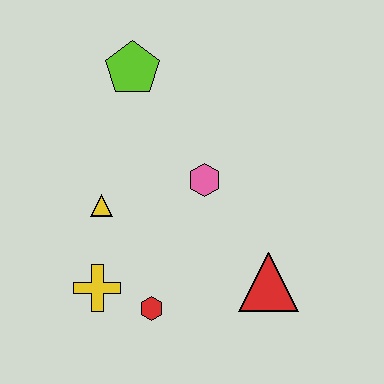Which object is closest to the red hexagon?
The yellow cross is closest to the red hexagon.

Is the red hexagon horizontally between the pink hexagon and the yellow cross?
Yes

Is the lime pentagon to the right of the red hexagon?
No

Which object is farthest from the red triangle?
The lime pentagon is farthest from the red triangle.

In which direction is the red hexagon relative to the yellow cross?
The red hexagon is to the right of the yellow cross.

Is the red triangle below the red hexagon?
No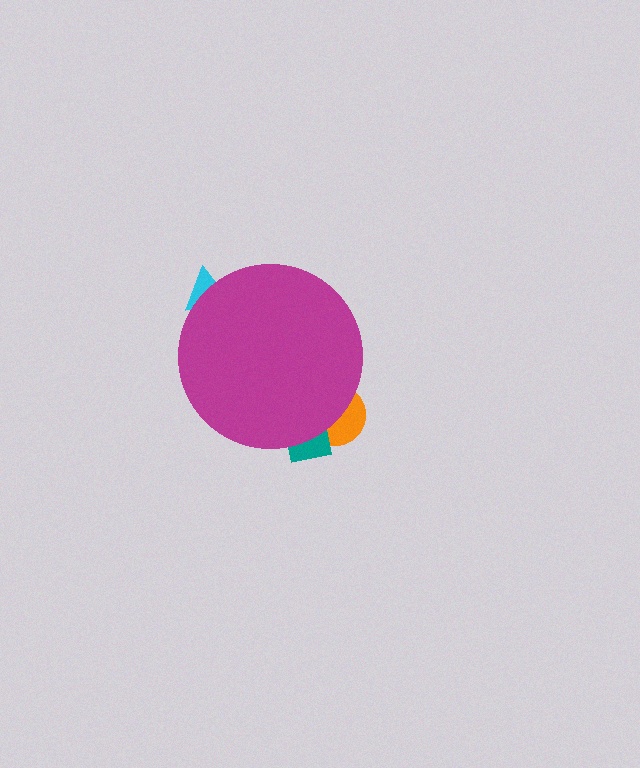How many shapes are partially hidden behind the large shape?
3 shapes are partially hidden.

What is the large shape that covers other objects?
A magenta circle.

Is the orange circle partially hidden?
Yes, the orange circle is partially hidden behind the magenta circle.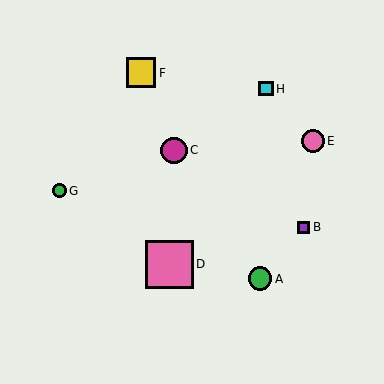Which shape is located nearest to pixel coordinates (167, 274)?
The pink square (labeled D) at (169, 264) is nearest to that location.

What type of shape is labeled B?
Shape B is a purple square.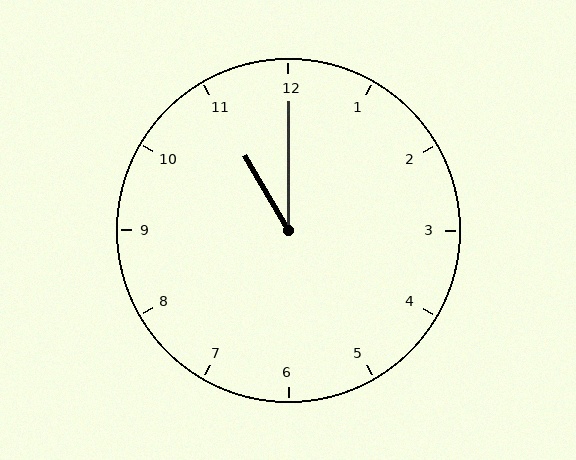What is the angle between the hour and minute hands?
Approximately 30 degrees.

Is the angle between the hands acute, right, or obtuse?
It is acute.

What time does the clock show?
11:00.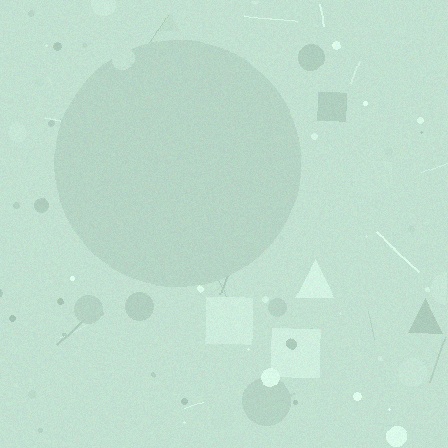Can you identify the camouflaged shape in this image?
The camouflaged shape is a circle.